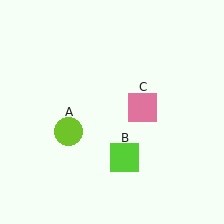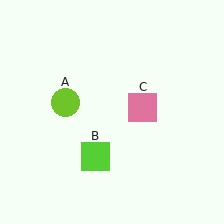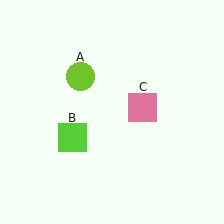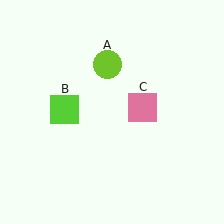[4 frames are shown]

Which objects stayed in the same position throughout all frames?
Pink square (object C) remained stationary.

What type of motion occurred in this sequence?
The lime circle (object A), lime square (object B) rotated clockwise around the center of the scene.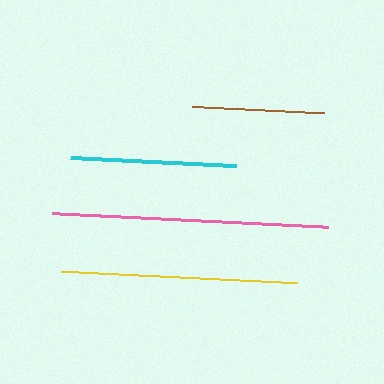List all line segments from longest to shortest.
From longest to shortest: pink, yellow, cyan, brown.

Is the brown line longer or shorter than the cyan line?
The cyan line is longer than the brown line.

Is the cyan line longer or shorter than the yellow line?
The yellow line is longer than the cyan line.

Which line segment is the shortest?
The brown line is the shortest at approximately 132 pixels.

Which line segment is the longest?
The pink line is the longest at approximately 277 pixels.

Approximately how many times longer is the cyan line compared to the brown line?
The cyan line is approximately 1.3 times the length of the brown line.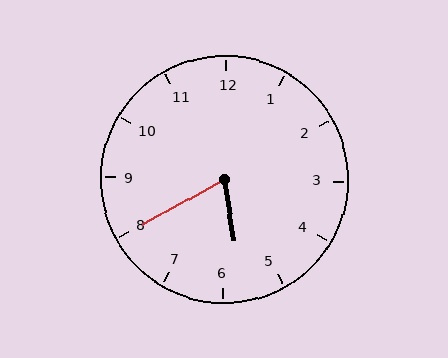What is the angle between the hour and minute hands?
Approximately 70 degrees.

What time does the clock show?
5:40.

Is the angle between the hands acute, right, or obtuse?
It is acute.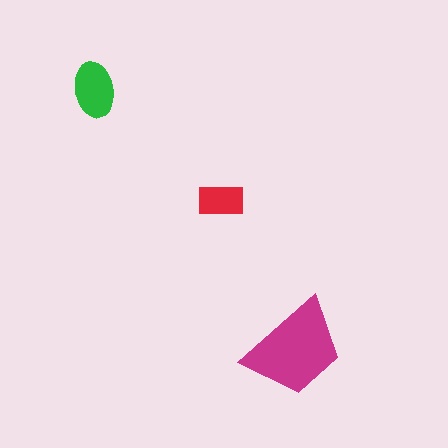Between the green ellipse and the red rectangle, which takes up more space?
The green ellipse.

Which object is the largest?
The magenta trapezoid.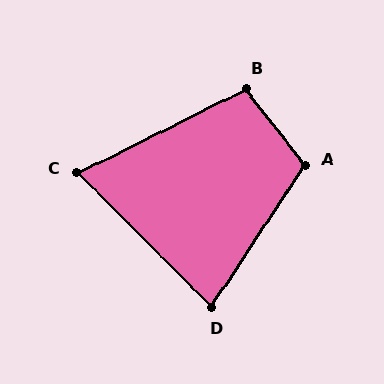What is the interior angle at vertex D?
Approximately 79 degrees (acute).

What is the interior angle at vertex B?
Approximately 101 degrees (obtuse).